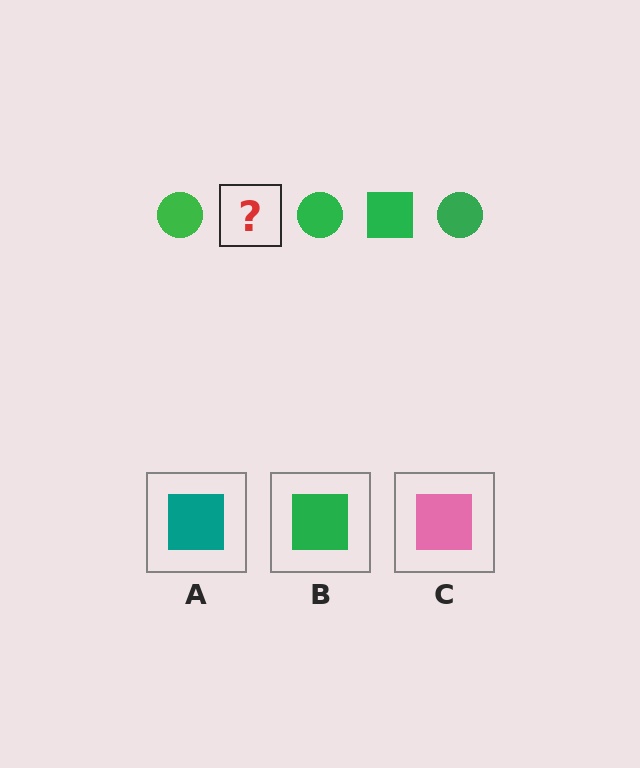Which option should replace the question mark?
Option B.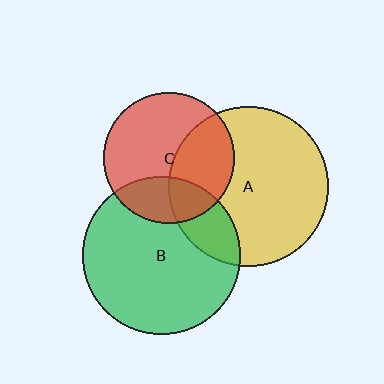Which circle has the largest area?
Circle A (yellow).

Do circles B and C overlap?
Yes.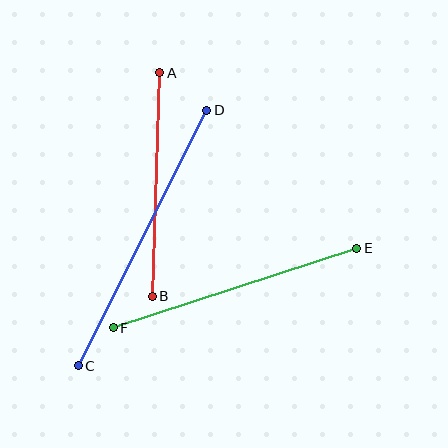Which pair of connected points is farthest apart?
Points C and D are farthest apart.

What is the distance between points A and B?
The distance is approximately 223 pixels.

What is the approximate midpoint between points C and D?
The midpoint is at approximately (142, 238) pixels.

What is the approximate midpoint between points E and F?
The midpoint is at approximately (235, 288) pixels.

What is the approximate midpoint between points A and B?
The midpoint is at approximately (156, 184) pixels.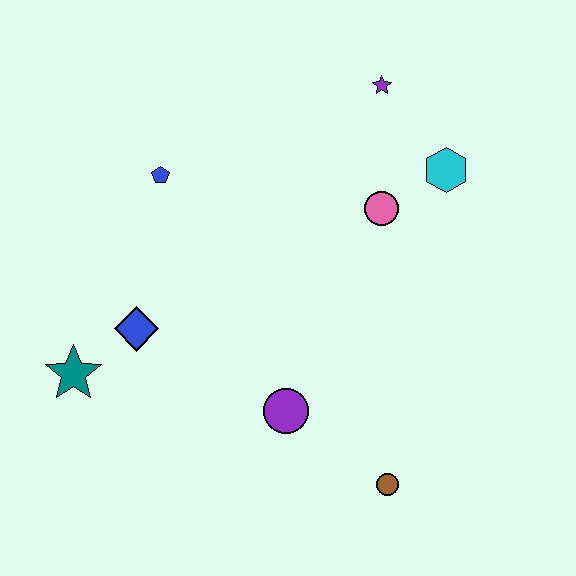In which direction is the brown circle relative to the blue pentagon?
The brown circle is below the blue pentagon.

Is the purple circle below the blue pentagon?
Yes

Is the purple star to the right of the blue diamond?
Yes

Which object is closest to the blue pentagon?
The blue diamond is closest to the blue pentagon.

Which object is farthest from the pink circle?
The teal star is farthest from the pink circle.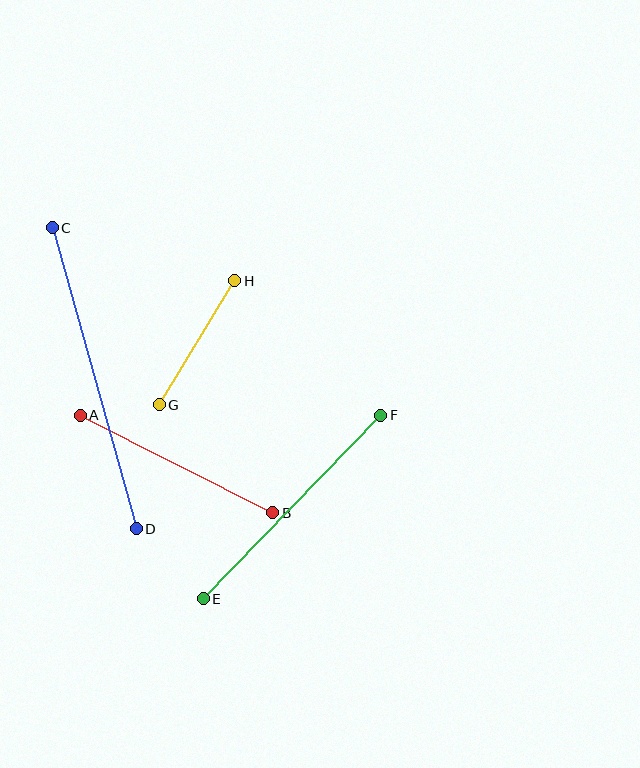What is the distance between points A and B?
The distance is approximately 215 pixels.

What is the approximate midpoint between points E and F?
The midpoint is at approximately (292, 507) pixels.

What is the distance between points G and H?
The distance is approximately 145 pixels.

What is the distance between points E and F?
The distance is approximately 256 pixels.